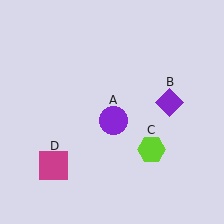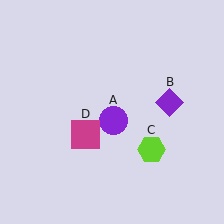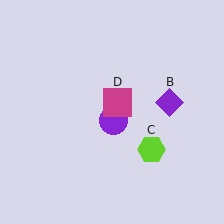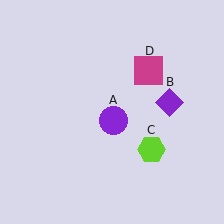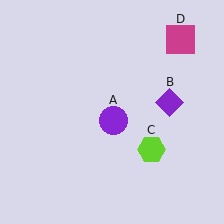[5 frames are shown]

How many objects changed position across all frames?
1 object changed position: magenta square (object D).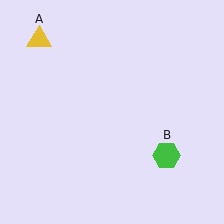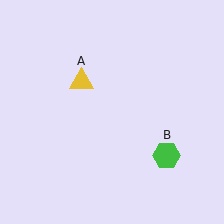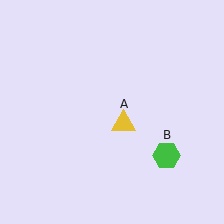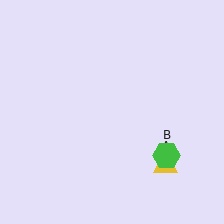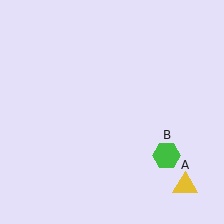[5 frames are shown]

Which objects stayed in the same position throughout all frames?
Green hexagon (object B) remained stationary.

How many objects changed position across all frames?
1 object changed position: yellow triangle (object A).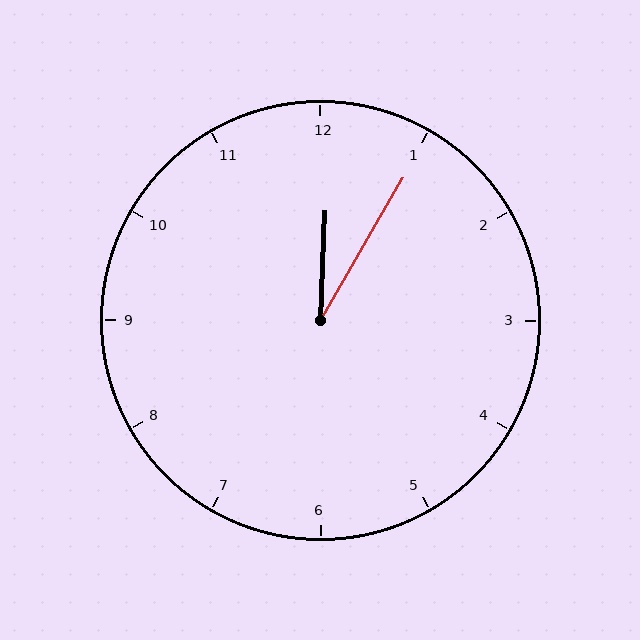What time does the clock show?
12:05.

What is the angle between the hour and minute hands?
Approximately 28 degrees.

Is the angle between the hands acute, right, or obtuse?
It is acute.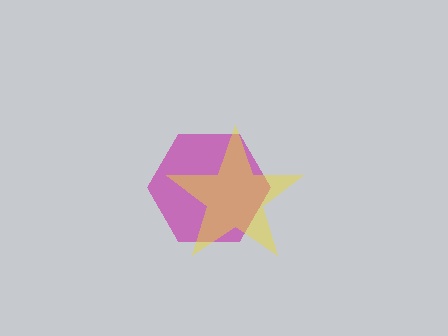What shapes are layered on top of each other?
The layered shapes are: a magenta hexagon, a yellow star.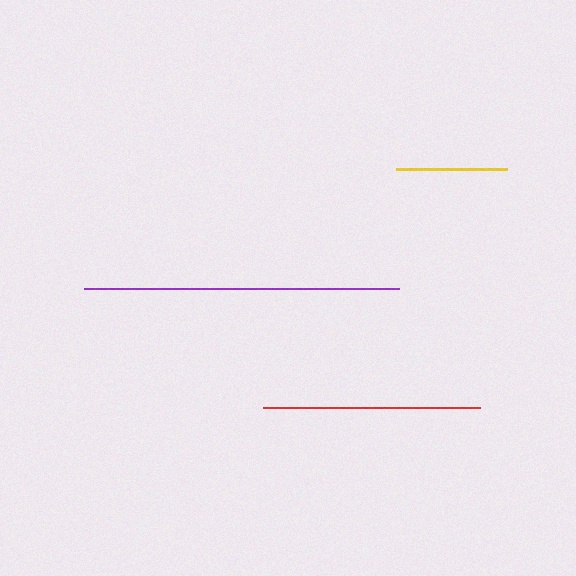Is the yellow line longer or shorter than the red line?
The red line is longer than the yellow line.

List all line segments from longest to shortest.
From longest to shortest: purple, red, yellow.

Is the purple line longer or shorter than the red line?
The purple line is longer than the red line.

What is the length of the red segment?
The red segment is approximately 217 pixels long.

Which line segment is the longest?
The purple line is the longest at approximately 315 pixels.